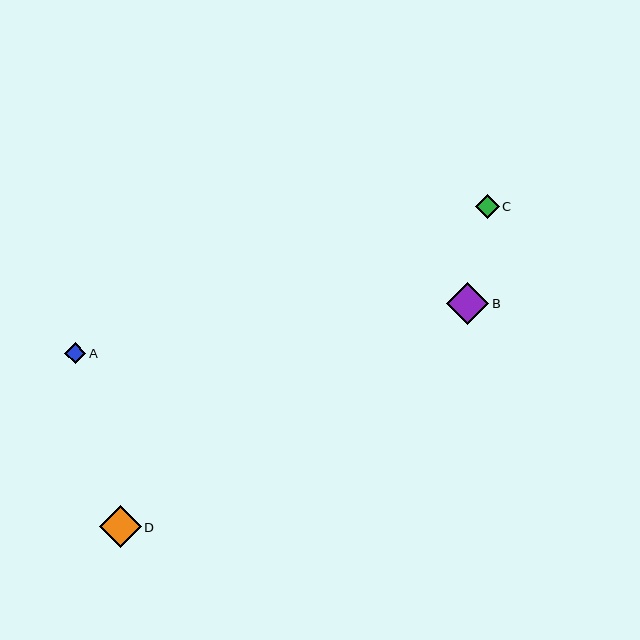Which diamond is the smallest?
Diamond A is the smallest with a size of approximately 21 pixels.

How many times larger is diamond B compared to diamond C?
Diamond B is approximately 1.8 times the size of diamond C.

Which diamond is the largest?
Diamond B is the largest with a size of approximately 42 pixels.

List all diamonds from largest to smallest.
From largest to smallest: B, D, C, A.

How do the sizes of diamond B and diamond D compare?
Diamond B and diamond D are approximately the same size.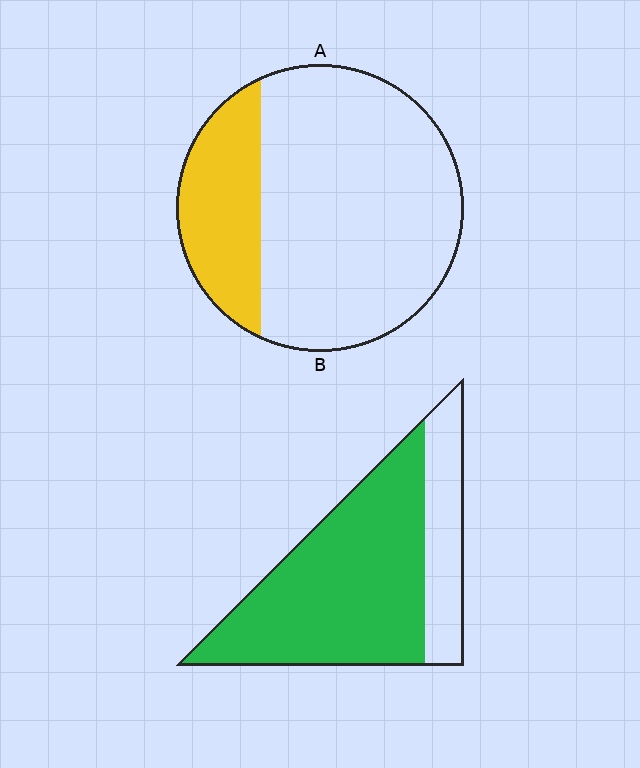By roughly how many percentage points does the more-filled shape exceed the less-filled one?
By roughly 50 percentage points (B over A).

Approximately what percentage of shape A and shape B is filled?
A is approximately 25% and B is approximately 75%.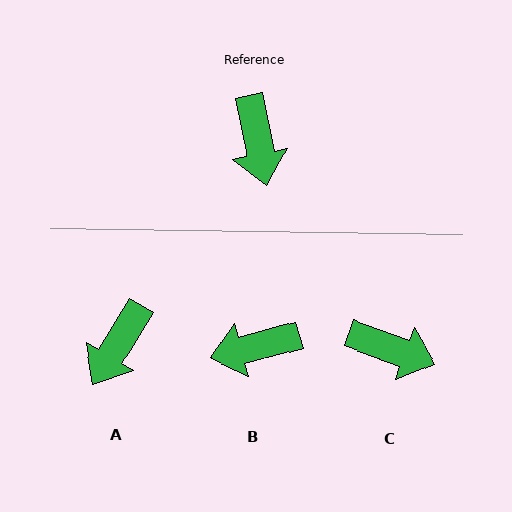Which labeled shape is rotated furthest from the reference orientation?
B, about 86 degrees away.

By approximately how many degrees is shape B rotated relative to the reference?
Approximately 86 degrees clockwise.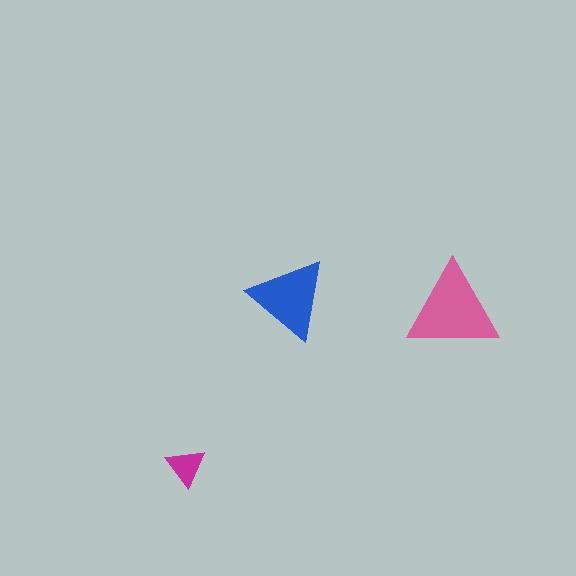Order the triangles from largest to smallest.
the pink one, the blue one, the magenta one.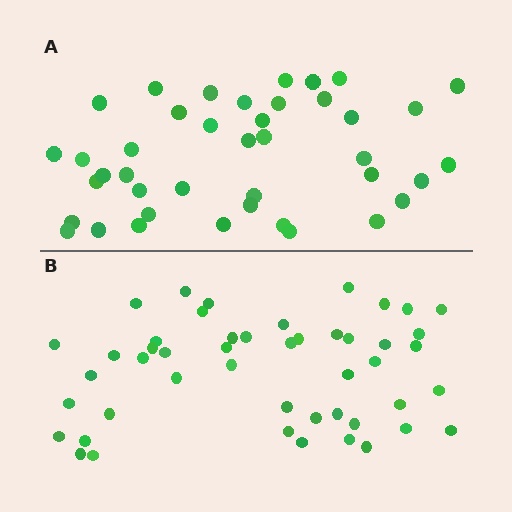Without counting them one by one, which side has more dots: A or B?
Region B (the bottom region) has more dots.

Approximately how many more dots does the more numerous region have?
Region B has roughly 8 or so more dots than region A.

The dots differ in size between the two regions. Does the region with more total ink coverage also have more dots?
No. Region A has more total ink coverage because its dots are larger, but region B actually contains more individual dots. Total area can be misleading — the number of items is what matters here.